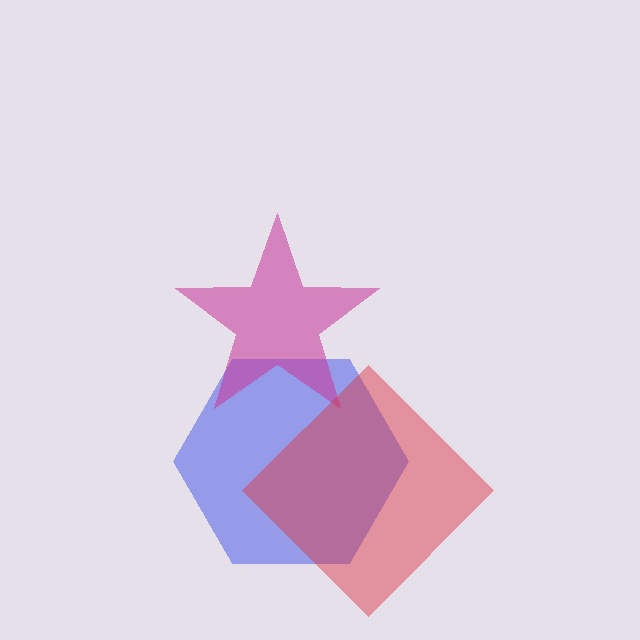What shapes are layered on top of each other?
The layered shapes are: a blue hexagon, a magenta star, a red diamond.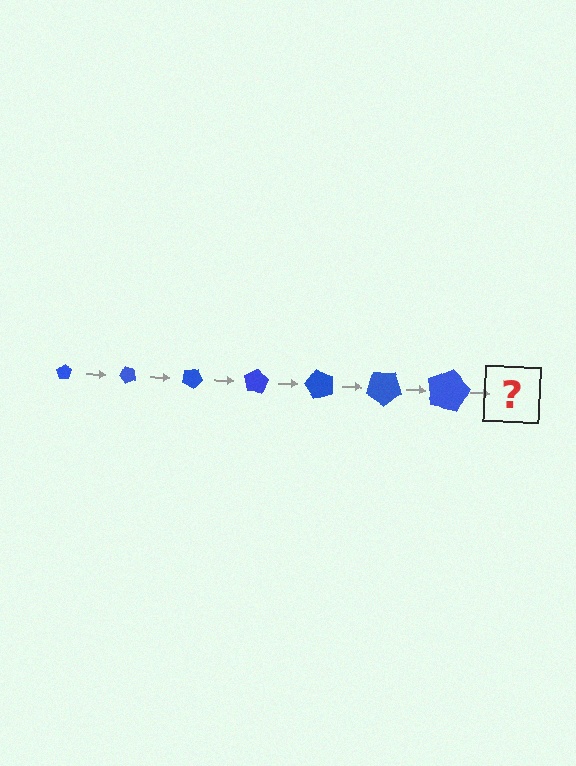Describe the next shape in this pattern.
It should be a pentagon, larger than the previous one and rotated 350 degrees from the start.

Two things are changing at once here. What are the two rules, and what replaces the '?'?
The two rules are that the pentagon grows larger each step and it rotates 50 degrees each step. The '?' should be a pentagon, larger than the previous one and rotated 350 degrees from the start.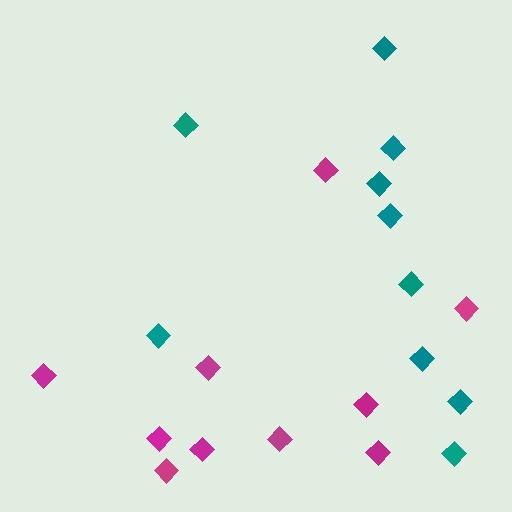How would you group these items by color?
There are 2 groups: one group of magenta diamonds (10) and one group of teal diamonds (10).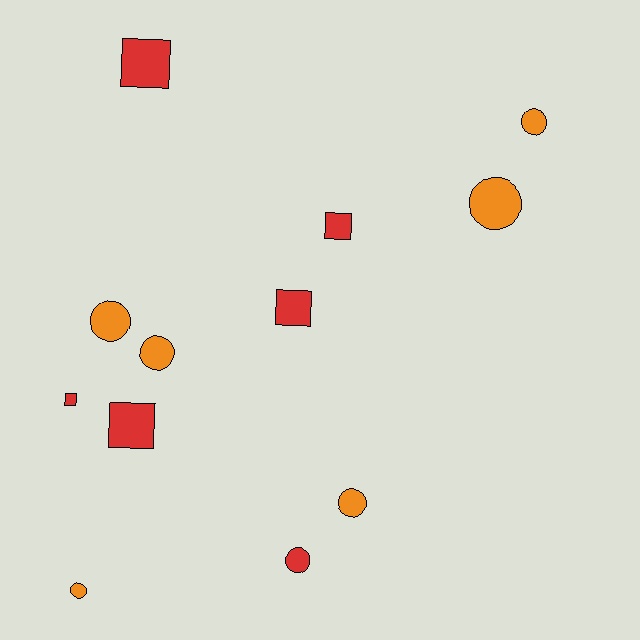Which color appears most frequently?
Orange, with 6 objects.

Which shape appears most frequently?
Circle, with 7 objects.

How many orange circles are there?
There are 6 orange circles.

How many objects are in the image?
There are 12 objects.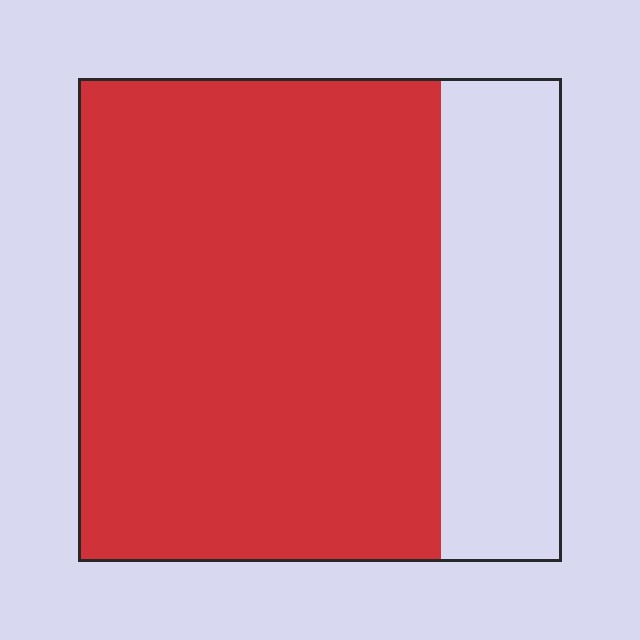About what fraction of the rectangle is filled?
About three quarters (3/4).